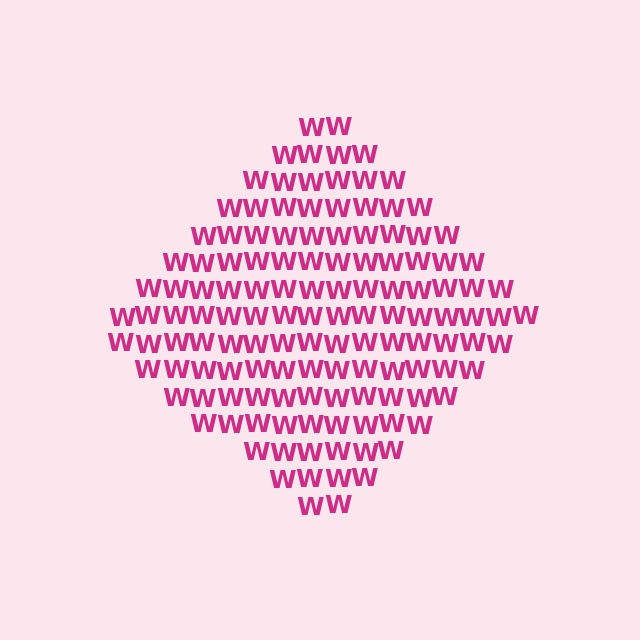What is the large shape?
The large shape is a diamond.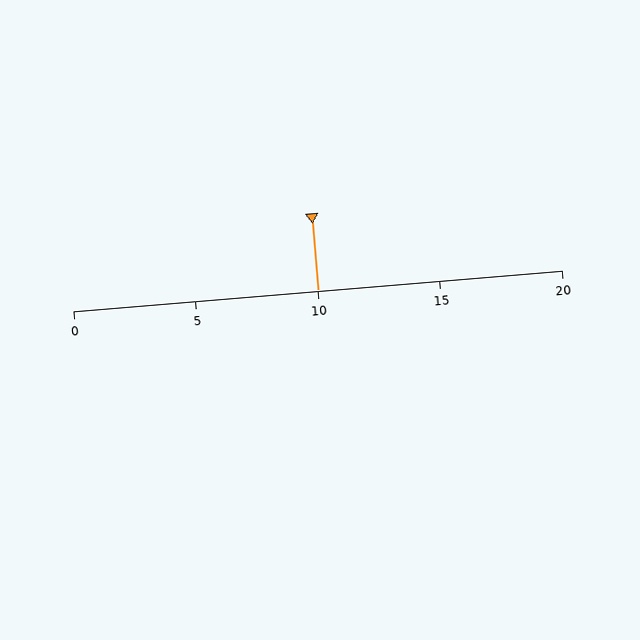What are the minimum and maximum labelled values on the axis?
The axis runs from 0 to 20.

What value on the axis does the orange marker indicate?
The marker indicates approximately 10.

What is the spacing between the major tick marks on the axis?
The major ticks are spaced 5 apart.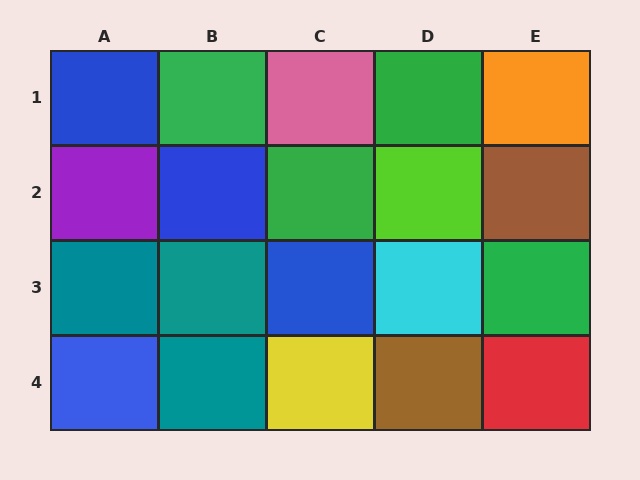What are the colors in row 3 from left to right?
Teal, teal, blue, cyan, green.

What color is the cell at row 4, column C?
Yellow.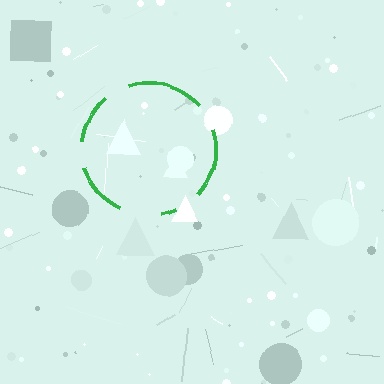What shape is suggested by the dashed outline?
The dashed outline suggests a circle.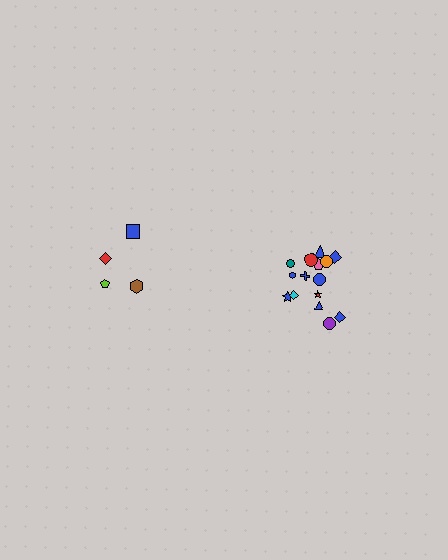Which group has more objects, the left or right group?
The right group.